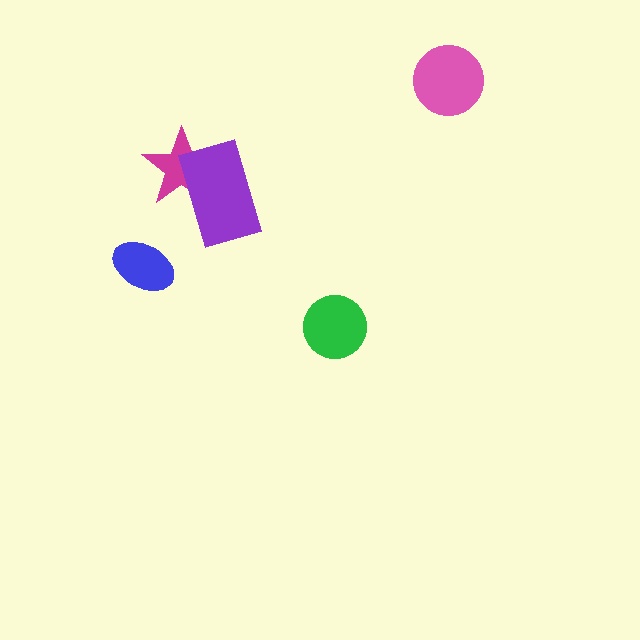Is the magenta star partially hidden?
Yes, it is partially covered by another shape.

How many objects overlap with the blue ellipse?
0 objects overlap with the blue ellipse.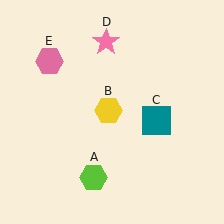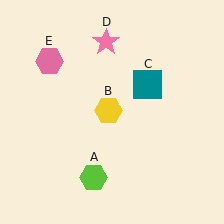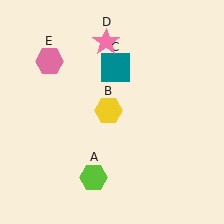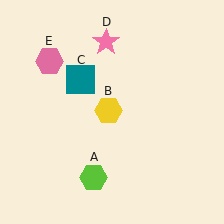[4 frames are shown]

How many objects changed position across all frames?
1 object changed position: teal square (object C).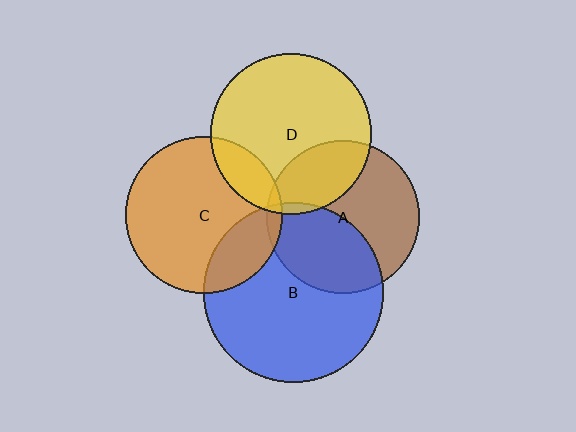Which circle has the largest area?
Circle B (blue).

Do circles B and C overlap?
Yes.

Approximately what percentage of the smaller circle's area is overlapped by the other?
Approximately 20%.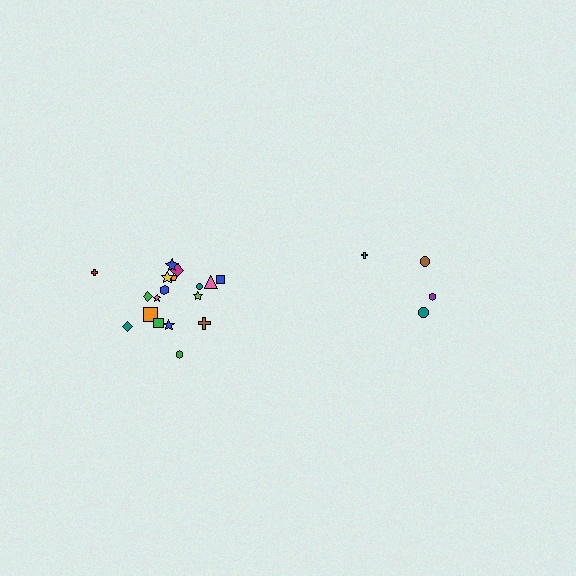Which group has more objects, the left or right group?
The left group.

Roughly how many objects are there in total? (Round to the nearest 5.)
Roughly 20 objects in total.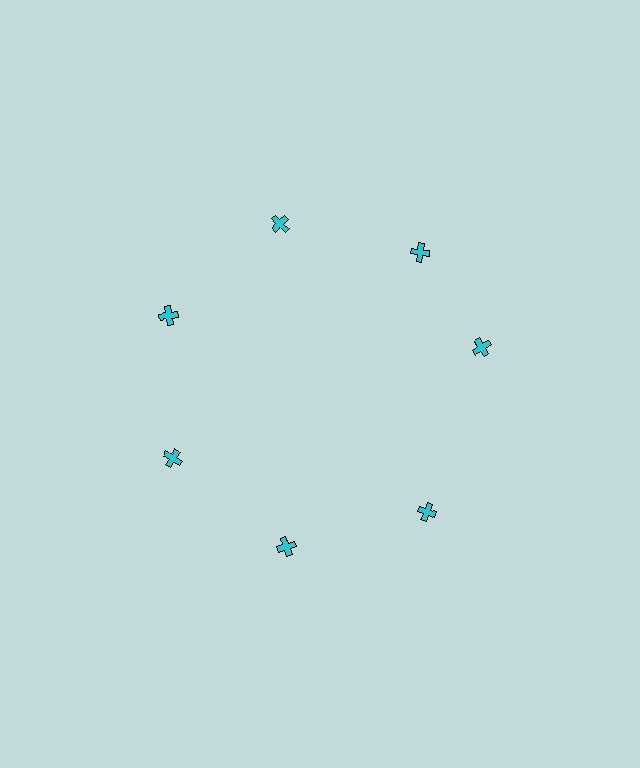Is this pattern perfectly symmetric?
No. The 7 cyan crosses are arranged in a ring, but one element near the 3 o'clock position is rotated out of alignment along the ring, breaking the 7-fold rotational symmetry.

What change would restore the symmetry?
The symmetry would be restored by rotating it back into even spacing with its neighbors so that all 7 crosses sit at equal angles and equal distance from the center.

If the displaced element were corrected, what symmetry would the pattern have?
It would have 7-fold rotational symmetry — the pattern would map onto itself every 51 degrees.